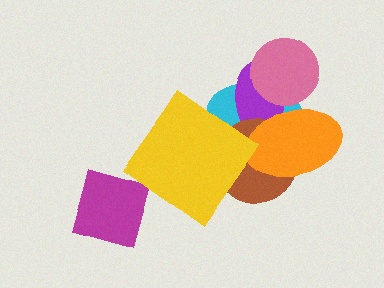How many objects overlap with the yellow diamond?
2 objects overlap with the yellow diamond.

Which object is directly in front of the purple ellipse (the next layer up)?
The brown circle is directly in front of the purple ellipse.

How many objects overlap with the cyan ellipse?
5 objects overlap with the cyan ellipse.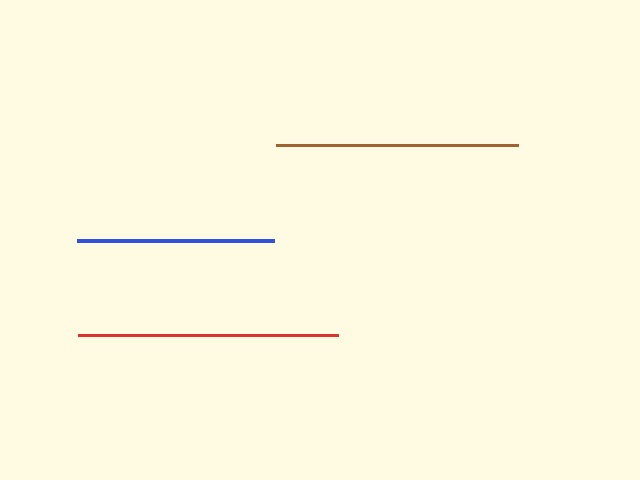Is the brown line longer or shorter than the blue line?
The brown line is longer than the blue line.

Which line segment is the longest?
The red line is the longest at approximately 260 pixels.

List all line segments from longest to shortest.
From longest to shortest: red, brown, blue.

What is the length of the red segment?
The red segment is approximately 260 pixels long.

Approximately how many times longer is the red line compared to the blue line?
The red line is approximately 1.3 times the length of the blue line.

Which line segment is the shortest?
The blue line is the shortest at approximately 198 pixels.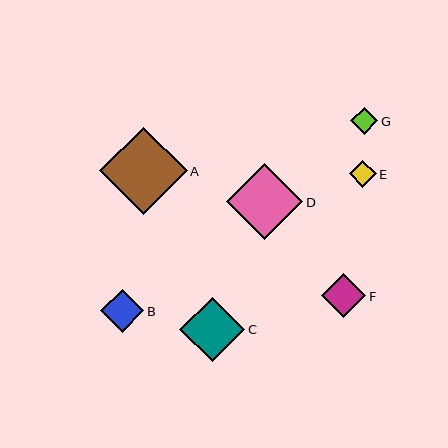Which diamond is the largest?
Diamond A is the largest with a size of approximately 87 pixels.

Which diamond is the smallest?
Diamond G is the smallest with a size of approximately 27 pixels.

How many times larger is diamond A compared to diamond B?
Diamond A is approximately 2.0 times the size of diamond B.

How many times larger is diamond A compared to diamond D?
Diamond A is approximately 1.1 times the size of diamond D.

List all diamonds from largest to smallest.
From largest to smallest: A, D, C, F, B, E, G.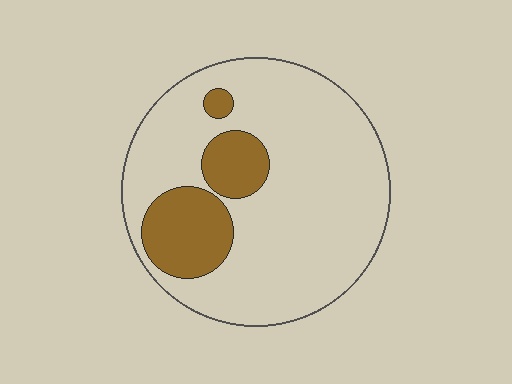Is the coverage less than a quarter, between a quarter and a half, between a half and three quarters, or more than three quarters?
Less than a quarter.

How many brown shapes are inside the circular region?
3.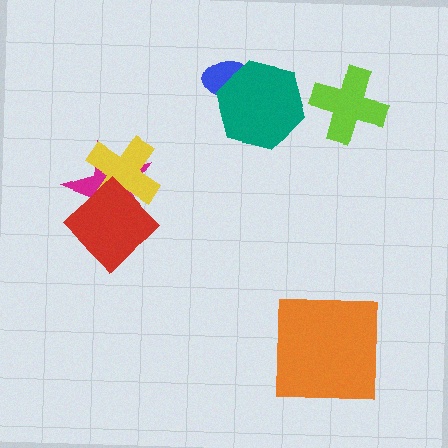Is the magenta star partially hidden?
Yes, it is partially covered by another shape.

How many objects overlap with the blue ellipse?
1 object overlaps with the blue ellipse.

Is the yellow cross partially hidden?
Yes, it is partially covered by another shape.